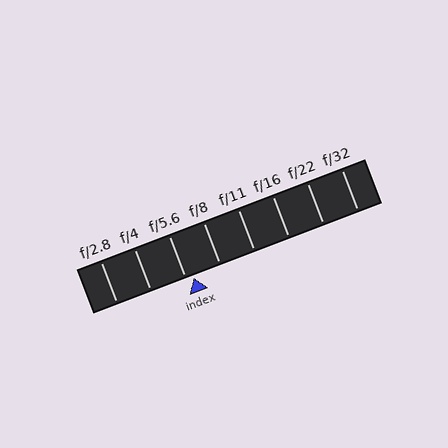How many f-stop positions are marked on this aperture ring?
There are 8 f-stop positions marked.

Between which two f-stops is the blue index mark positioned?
The index mark is between f/5.6 and f/8.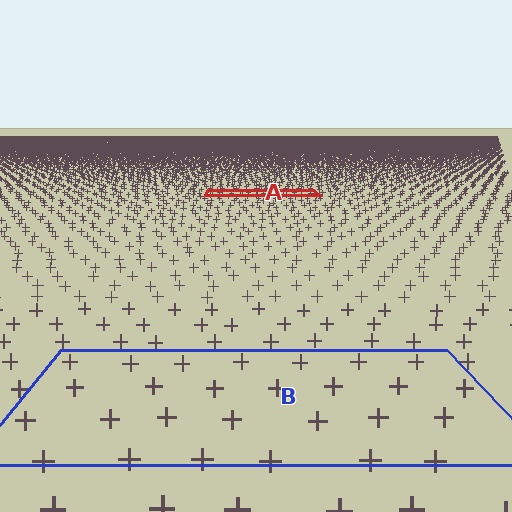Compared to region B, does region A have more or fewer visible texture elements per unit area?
Region A has more texture elements per unit area — they are packed more densely because it is farther away.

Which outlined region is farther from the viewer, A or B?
Region A is farther from the viewer — the texture elements inside it appear smaller and more densely packed.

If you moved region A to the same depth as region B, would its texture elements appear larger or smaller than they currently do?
They would appear larger. At a closer depth, the same texture elements are projected at a bigger on-screen size.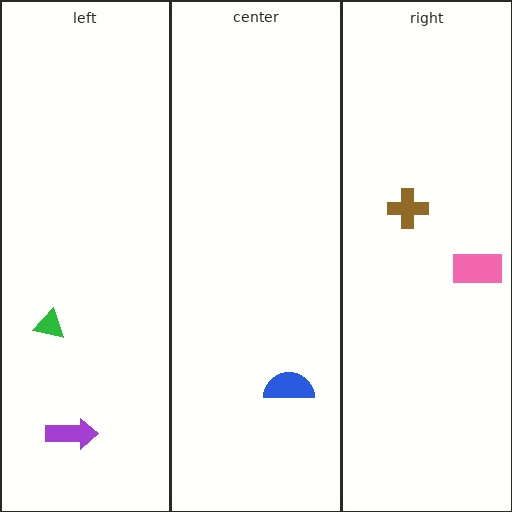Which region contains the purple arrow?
The left region.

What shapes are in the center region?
The blue semicircle.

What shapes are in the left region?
The purple arrow, the green triangle.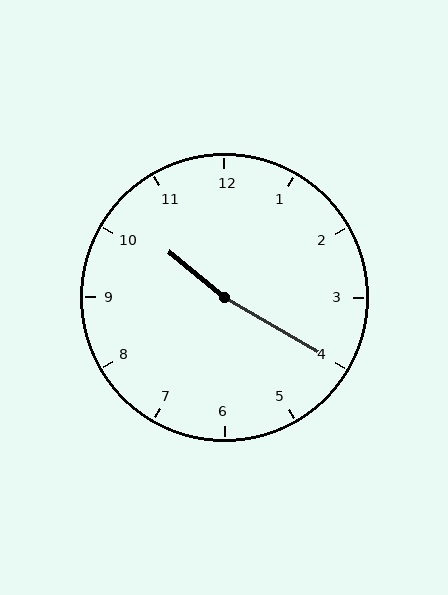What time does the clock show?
10:20.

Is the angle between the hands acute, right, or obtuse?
It is obtuse.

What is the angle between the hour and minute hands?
Approximately 170 degrees.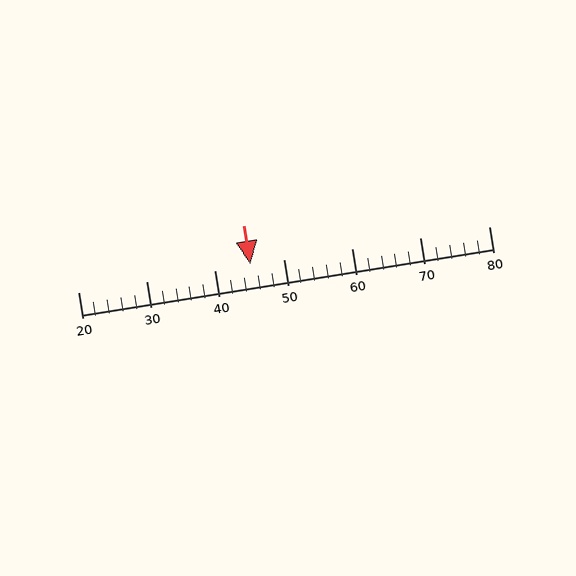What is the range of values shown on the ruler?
The ruler shows values from 20 to 80.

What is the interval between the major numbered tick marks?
The major tick marks are spaced 10 units apart.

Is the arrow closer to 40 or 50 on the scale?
The arrow is closer to 50.